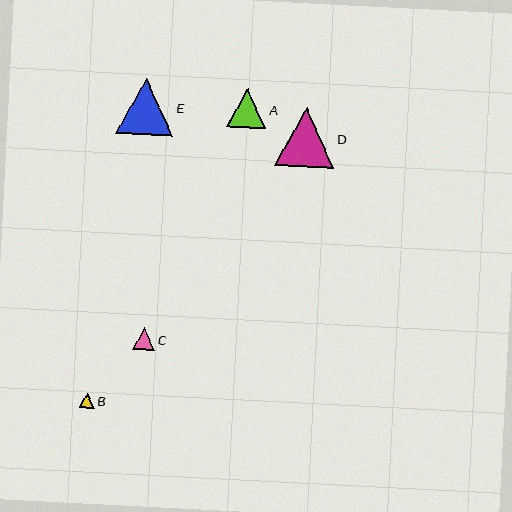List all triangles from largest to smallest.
From largest to smallest: D, E, A, C, B.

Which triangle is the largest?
Triangle D is the largest with a size of approximately 59 pixels.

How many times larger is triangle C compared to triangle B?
Triangle C is approximately 1.5 times the size of triangle B.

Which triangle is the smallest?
Triangle B is the smallest with a size of approximately 15 pixels.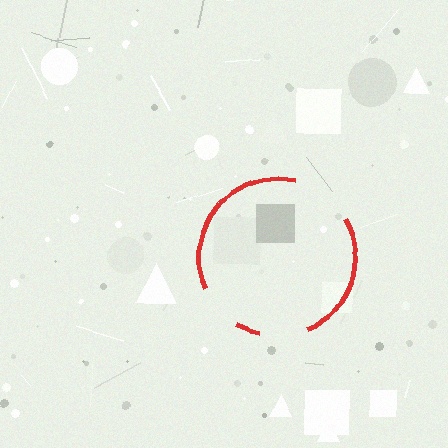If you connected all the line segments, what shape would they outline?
They would outline a circle.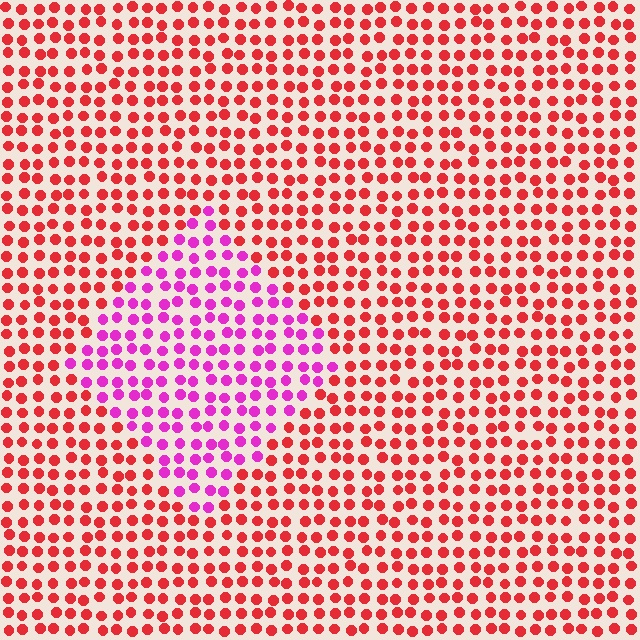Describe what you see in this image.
The image is filled with small red elements in a uniform arrangement. A diamond-shaped region is visible where the elements are tinted to a slightly different hue, forming a subtle color boundary.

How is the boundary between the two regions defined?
The boundary is defined purely by a slight shift in hue (about 49 degrees). Spacing, size, and orientation are identical on both sides.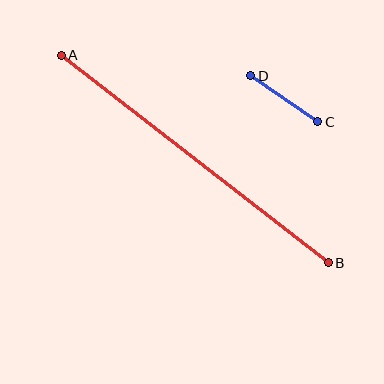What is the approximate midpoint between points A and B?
The midpoint is at approximately (195, 159) pixels.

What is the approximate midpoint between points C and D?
The midpoint is at approximately (284, 99) pixels.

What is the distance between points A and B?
The distance is approximately 338 pixels.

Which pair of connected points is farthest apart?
Points A and B are farthest apart.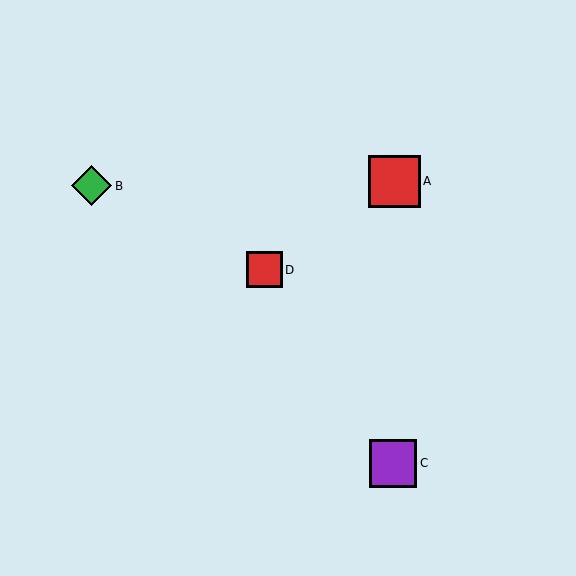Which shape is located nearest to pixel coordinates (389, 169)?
The red square (labeled A) at (395, 181) is nearest to that location.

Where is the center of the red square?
The center of the red square is at (264, 270).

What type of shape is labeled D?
Shape D is a red square.